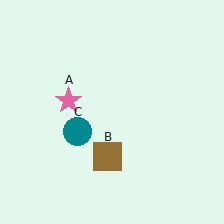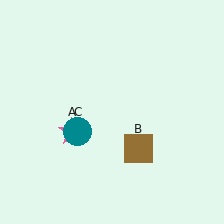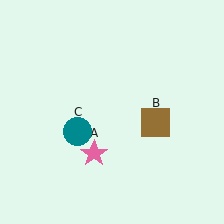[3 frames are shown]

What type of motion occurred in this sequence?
The pink star (object A), brown square (object B) rotated counterclockwise around the center of the scene.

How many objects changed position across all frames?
2 objects changed position: pink star (object A), brown square (object B).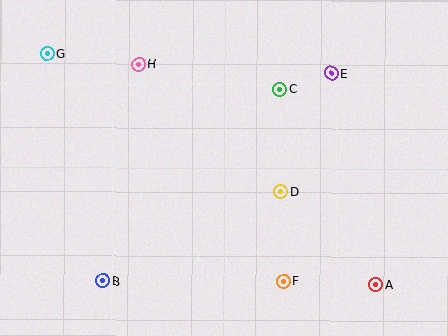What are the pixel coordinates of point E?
Point E is at (332, 73).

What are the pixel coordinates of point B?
Point B is at (103, 281).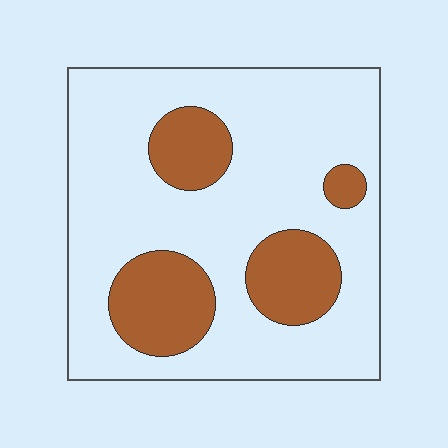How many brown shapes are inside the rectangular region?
4.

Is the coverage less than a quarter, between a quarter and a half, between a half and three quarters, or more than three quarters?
Less than a quarter.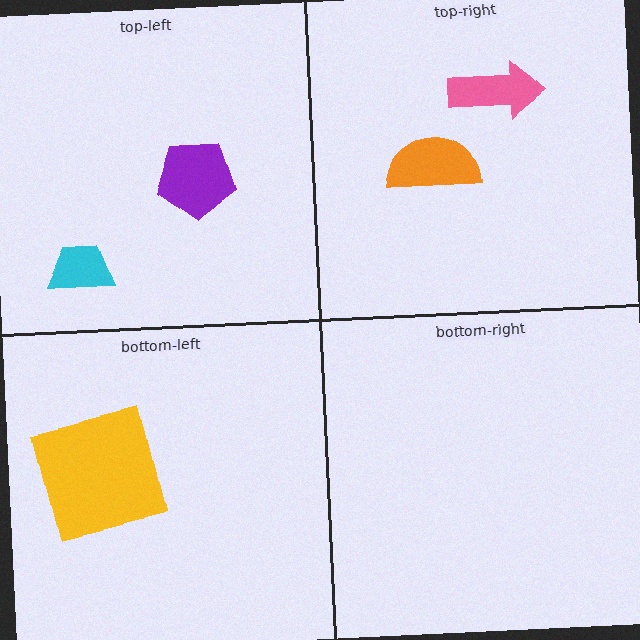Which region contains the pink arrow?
The top-right region.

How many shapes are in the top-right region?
2.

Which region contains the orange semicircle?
The top-right region.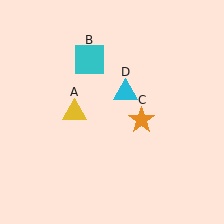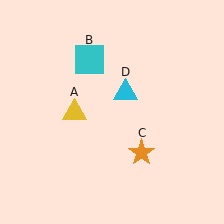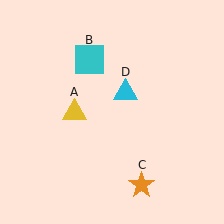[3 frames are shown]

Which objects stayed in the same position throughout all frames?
Yellow triangle (object A) and cyan square (object B) and cyan triangle (object D) remained stationary.